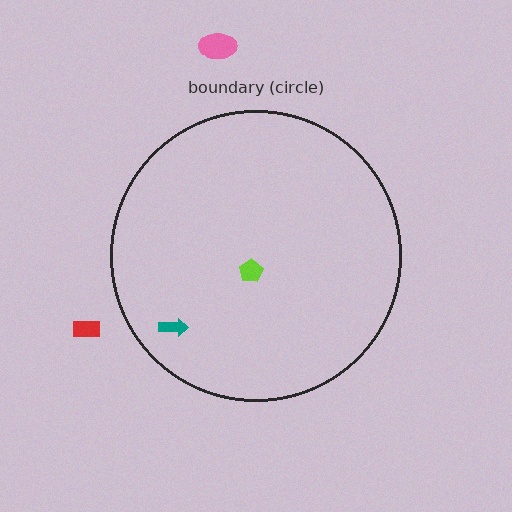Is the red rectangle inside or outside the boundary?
Outside.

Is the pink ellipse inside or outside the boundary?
Outside.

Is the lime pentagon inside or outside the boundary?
Inside.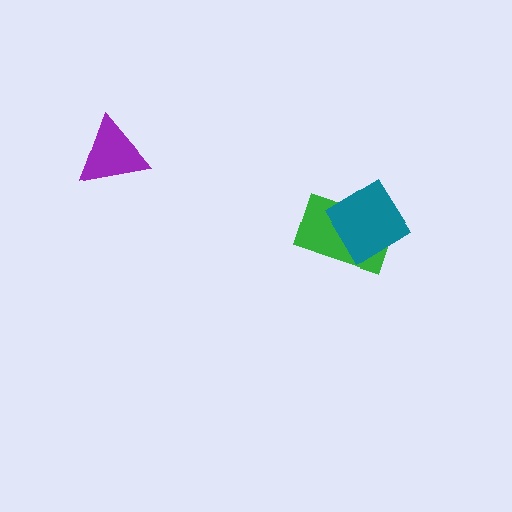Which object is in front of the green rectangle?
The teal diamond is in front of the green rectangle.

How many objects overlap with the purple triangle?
0 objects overlap with the purple triangle.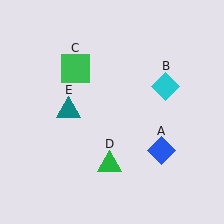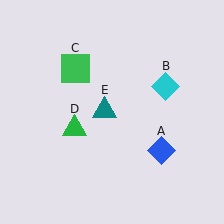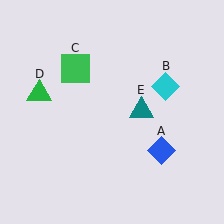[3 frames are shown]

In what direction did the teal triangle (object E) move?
The teal triangle (object E) moved right.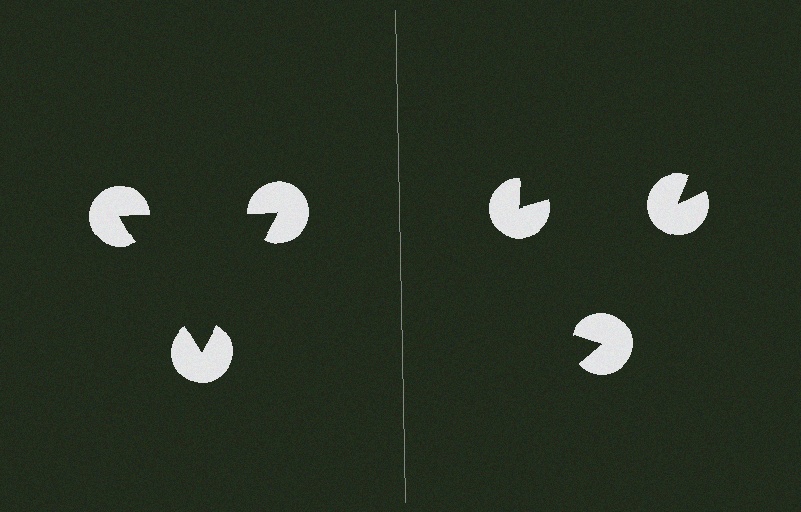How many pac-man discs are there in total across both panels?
6 — 3 on each side.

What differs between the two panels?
The pac-man discs are positioned identically on both sides; only the wedge orientations differ. On the left they align to a triangle; on the right they are misaligned.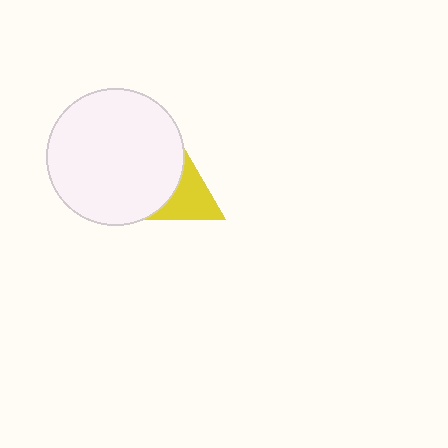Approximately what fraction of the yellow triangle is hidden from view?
Roughly 53% of the yellow triangle is hidden behind the white circle.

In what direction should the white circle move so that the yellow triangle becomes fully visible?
The white circle should move left. That is the shortest direction to clear the overlap and leave the yellow triangle fully visible.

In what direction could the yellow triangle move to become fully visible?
The yellow triangle could move right. That would shift it out from behind the white circle entirely.